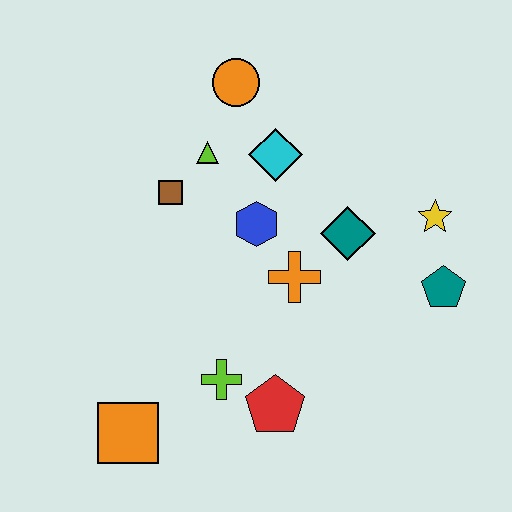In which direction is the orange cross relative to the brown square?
The orange cross is to the right of the brown square.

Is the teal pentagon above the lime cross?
Yes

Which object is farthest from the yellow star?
The orange square is farthest from the yellow star.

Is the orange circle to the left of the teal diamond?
Yes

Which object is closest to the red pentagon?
The lime cross is closest to the red pentagon.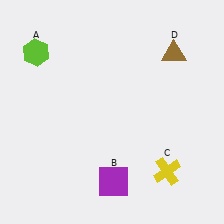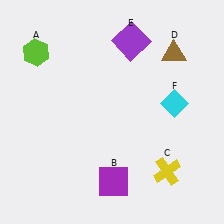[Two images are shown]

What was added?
A purple square (E), a cyan diamond (F) were added in Image 2.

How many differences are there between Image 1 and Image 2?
There are 2 differences between the two images.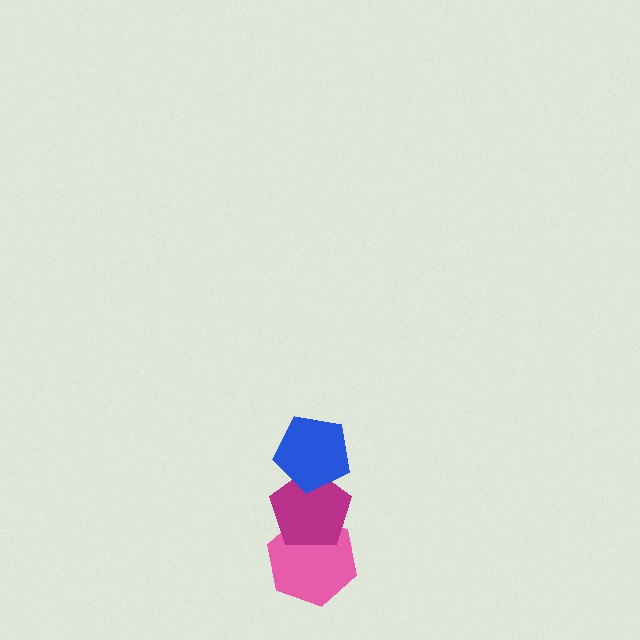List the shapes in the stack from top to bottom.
From top to bottom: the blue pentagon, the magenta pentagon, the pink hexagon.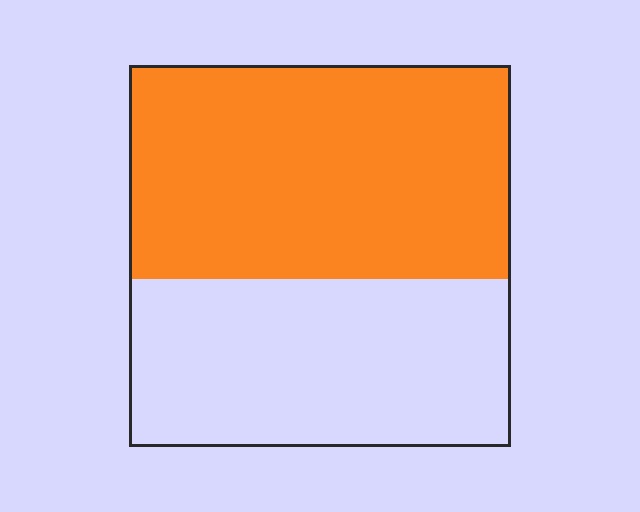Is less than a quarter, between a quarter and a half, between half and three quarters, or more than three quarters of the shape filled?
Between half and three quarters.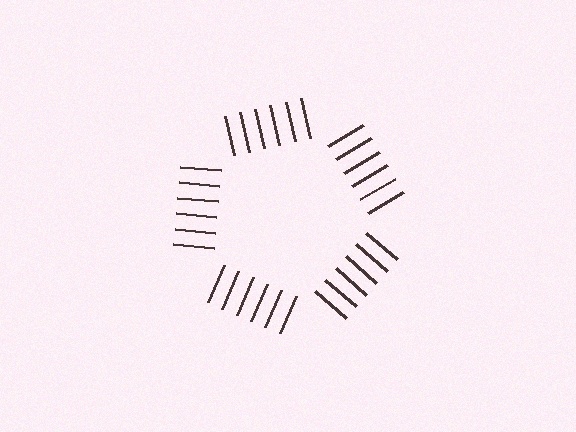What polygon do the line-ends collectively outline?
An illusory pentagon — the line segments terminate on its edges but no continuous stroke is drawn.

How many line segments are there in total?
30 — 6 along each of the 5 edges.